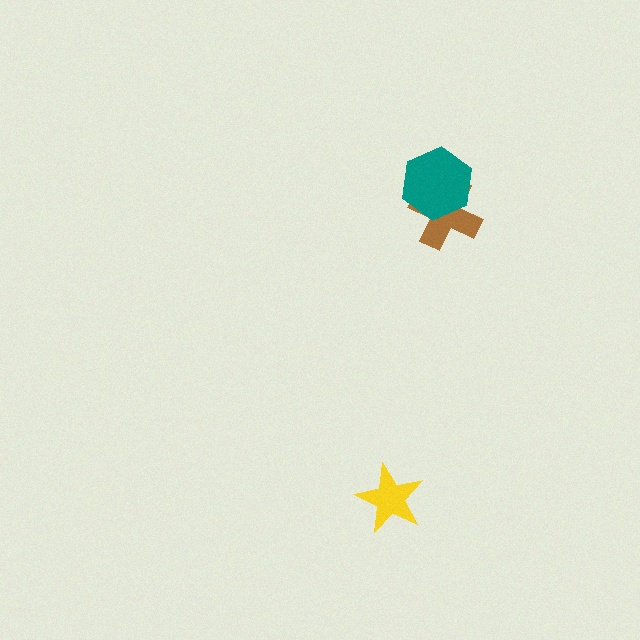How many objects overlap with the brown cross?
1 object overlaps with the brown cross.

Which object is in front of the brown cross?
The teal hexagon is in front of the brown cross.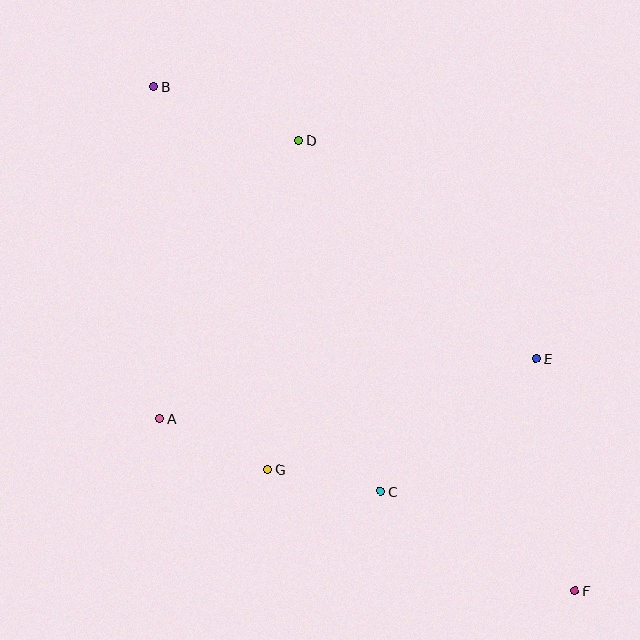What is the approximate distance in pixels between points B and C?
The distance between B and C is approximately 464 pixels.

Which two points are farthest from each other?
Points B and F are farthest from each other.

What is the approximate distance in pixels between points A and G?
The distance between A and G is approximately 119 pixels.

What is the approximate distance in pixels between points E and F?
The distance between E and F is approximately 236 pixels.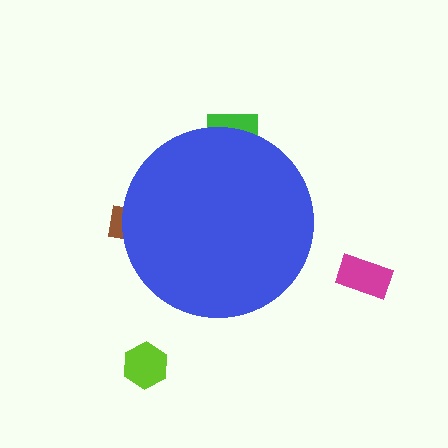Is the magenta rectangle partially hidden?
No, the magenta rectangle is fully visible.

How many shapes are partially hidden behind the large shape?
3 shapes are partially hidden.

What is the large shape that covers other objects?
A blue circle.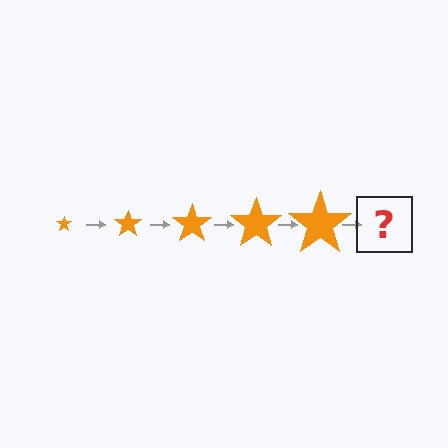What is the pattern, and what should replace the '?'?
The pattern is that the star gets progressively larger each step. The '?' should be an orange star, larger than the previous one.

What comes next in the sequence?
The next element should be an orange star, larger than the previous one.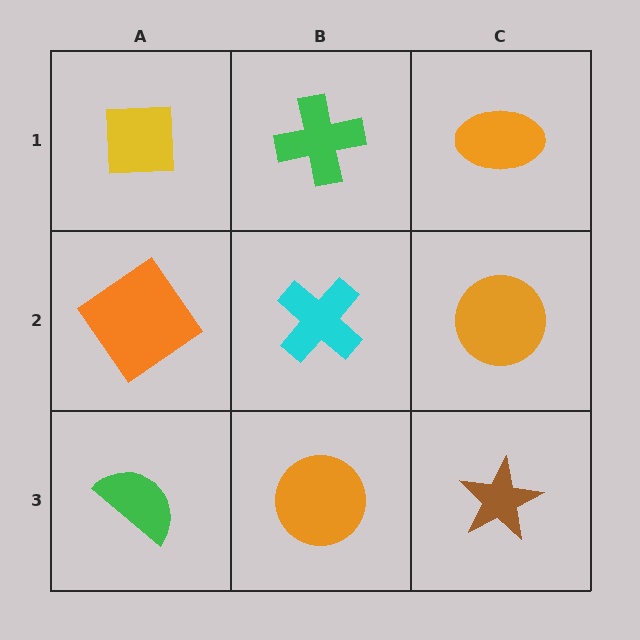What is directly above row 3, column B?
A cyan cross.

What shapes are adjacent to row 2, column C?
An orange ellipse (row 1, column C), a brown star (row 3, column C), a cyan cross (row 2, column B).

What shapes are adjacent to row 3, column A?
An orange diamond (row 2, column A), an orange circle (row 3, column B).